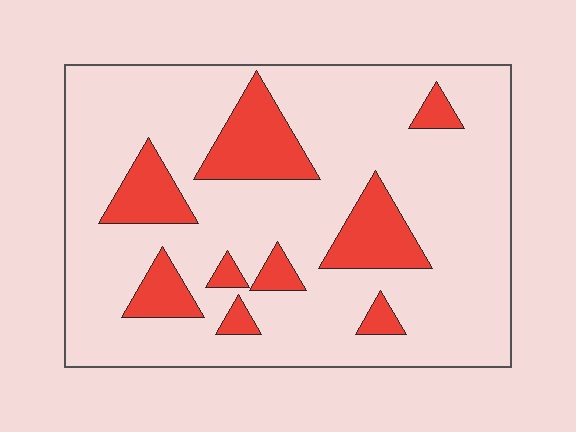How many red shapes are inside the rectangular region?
9.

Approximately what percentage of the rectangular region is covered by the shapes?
Approximately 20%.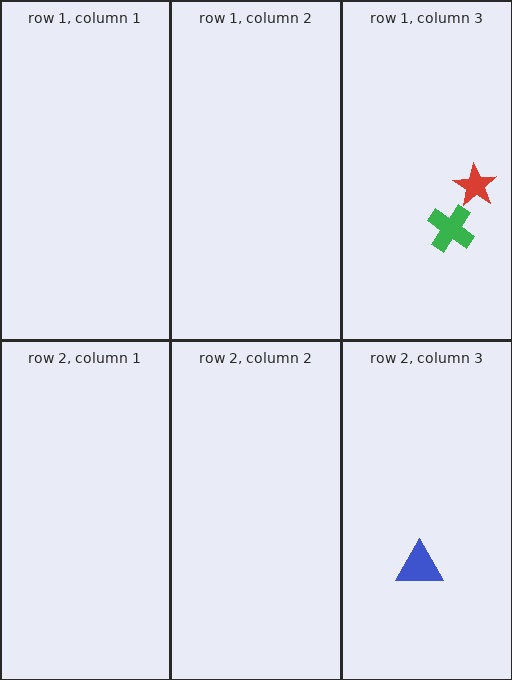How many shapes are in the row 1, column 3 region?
2.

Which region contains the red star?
The row 1, column 3 region.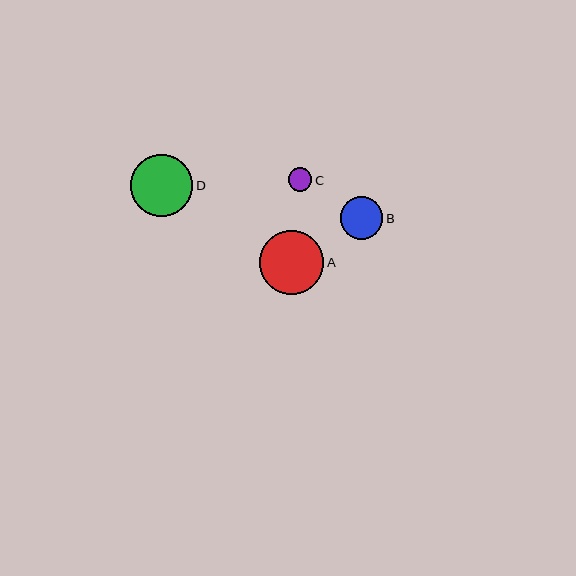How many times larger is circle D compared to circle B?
Circle D is approximately 1.4 times the size of circle B.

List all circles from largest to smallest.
From largest to smallest: A, D, B, C.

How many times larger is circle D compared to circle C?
Circle D is approximately 2.6 times the size of circle C.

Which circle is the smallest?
Circle C is the smallest with a size of approximately 23 pixels.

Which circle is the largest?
Circle A is the largest with a size of approximately 64 pixels.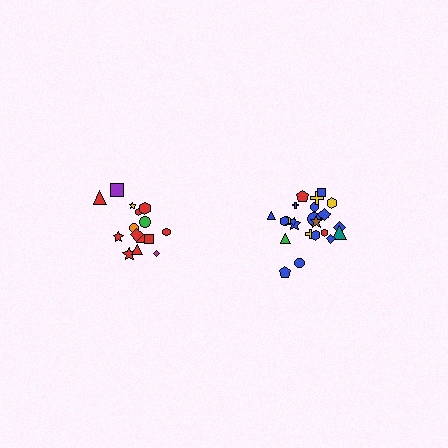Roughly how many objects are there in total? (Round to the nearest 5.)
Roughly 40 objects in total.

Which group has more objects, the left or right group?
The right group.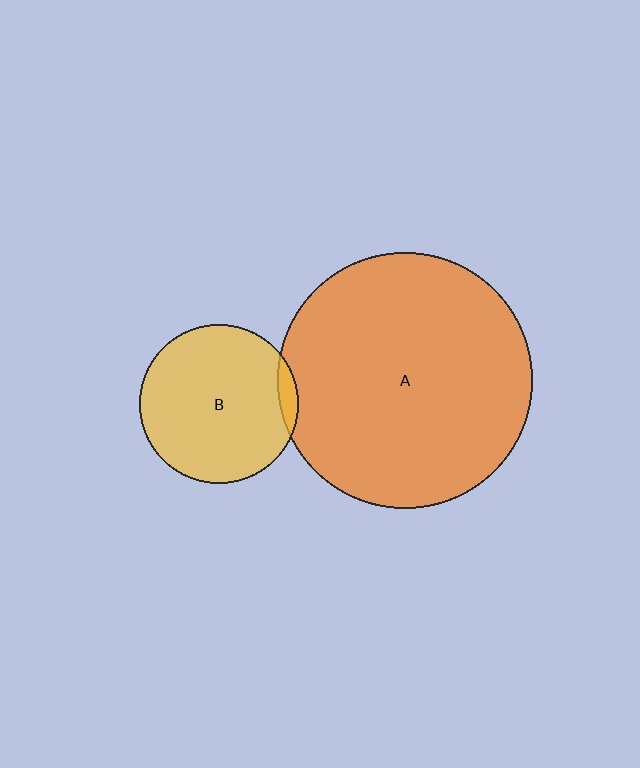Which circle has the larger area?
Circle A (orange).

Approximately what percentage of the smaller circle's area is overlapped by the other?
Approximately 5%.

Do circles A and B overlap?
Yes.